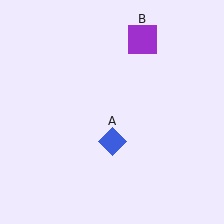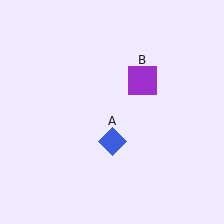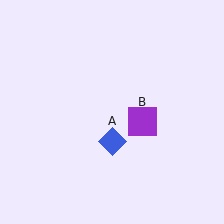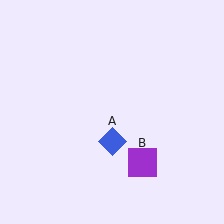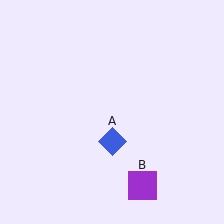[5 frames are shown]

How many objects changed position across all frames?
1 object changed position: purple square (object B).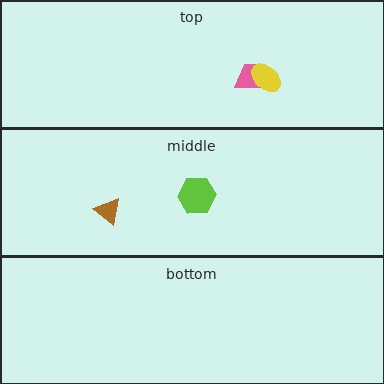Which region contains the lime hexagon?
The middle region.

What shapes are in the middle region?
The lime hexagon, the brown triangle.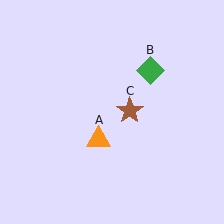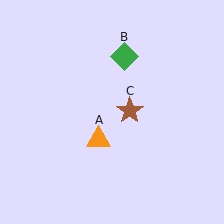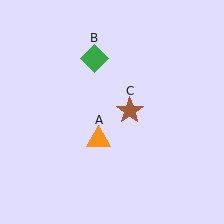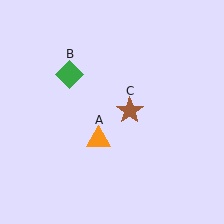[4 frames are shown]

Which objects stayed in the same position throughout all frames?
Orange triangle (object A) and brown star (object C) remained stationary.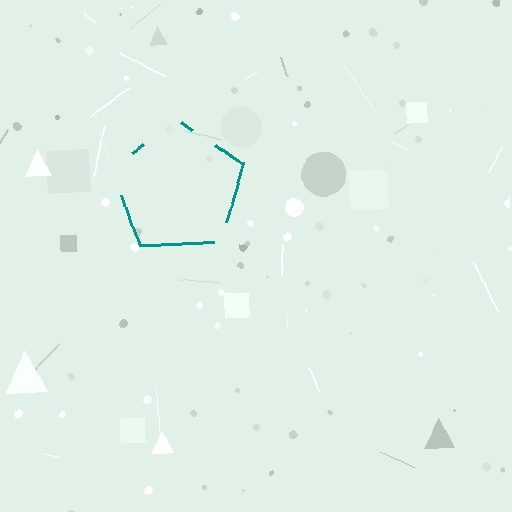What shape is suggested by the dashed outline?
The dashed outline suggests a pentagon.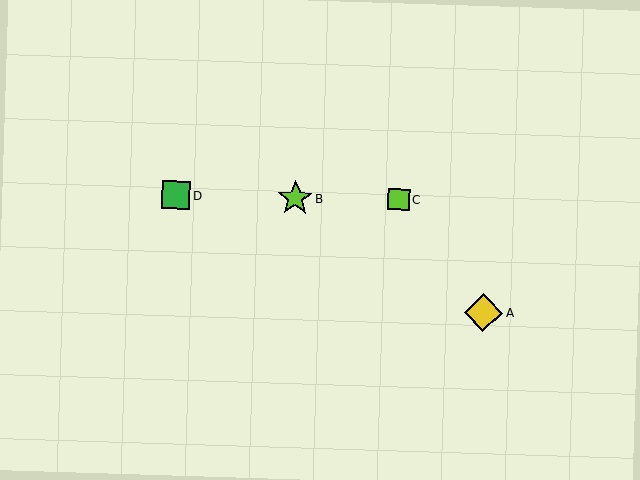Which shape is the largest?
The yellow diamond (labeled A) is the largest.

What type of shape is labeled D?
Shape D is a green square.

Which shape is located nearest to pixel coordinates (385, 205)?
The lime square (labeled C) at (399, 199) is nearest to that location.